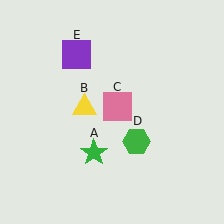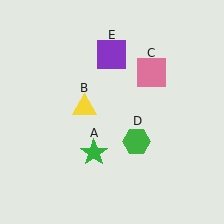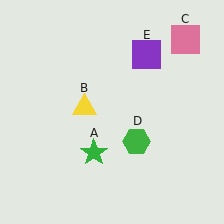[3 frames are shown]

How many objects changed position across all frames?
2 objects changed position: pink square (object C), purple square (object E).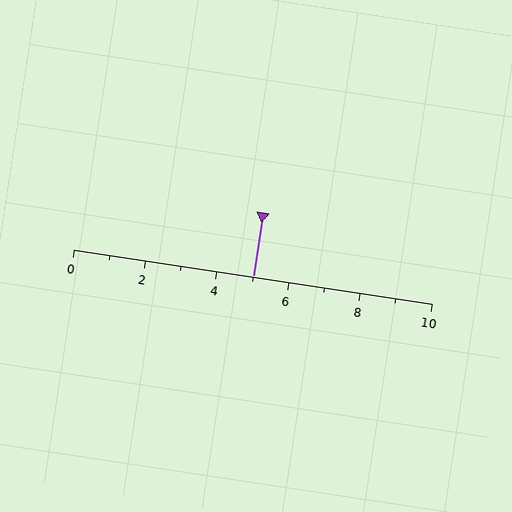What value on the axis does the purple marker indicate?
The marker indicates approximately 5.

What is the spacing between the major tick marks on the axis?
The major ticks are spaced 2 apart.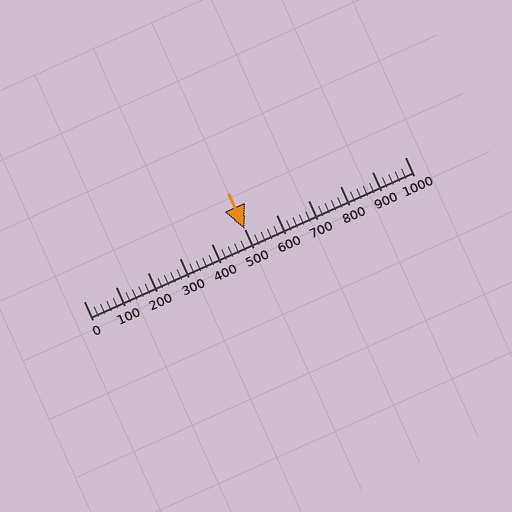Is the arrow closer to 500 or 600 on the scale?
The arrow is closer to 500.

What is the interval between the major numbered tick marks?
The major tick marks are spaced 100 units apart.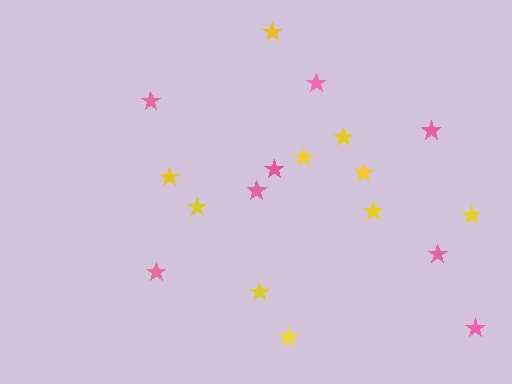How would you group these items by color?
There are 2 groups: one group of pink stars (8) and one group of yellow stars (10).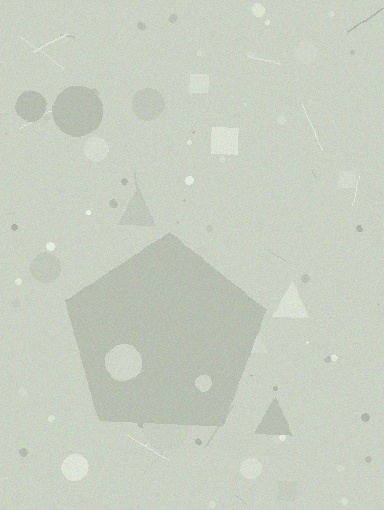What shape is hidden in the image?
A pentagon is hidden in the image.